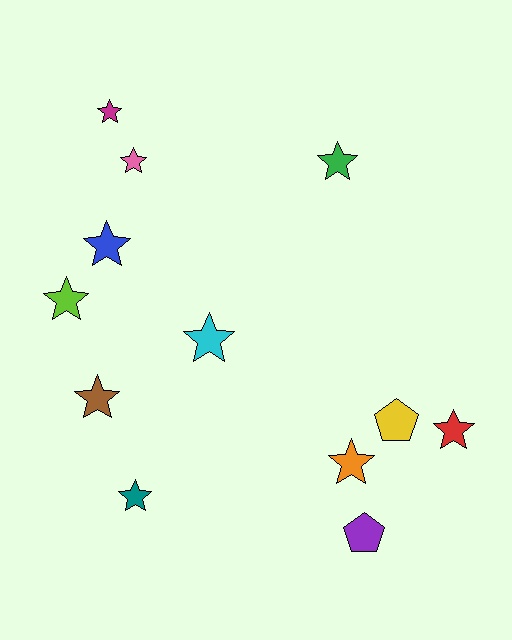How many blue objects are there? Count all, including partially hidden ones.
There is 1 blue object.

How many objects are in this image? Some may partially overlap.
There are 12 objects.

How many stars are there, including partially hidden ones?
There are 10 stars.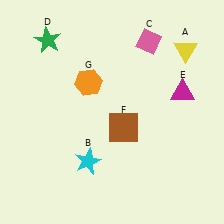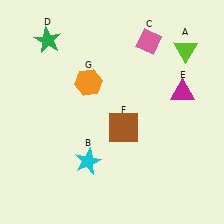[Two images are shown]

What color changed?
The triangle (A) changed from yellow in Image 1 to lime in Image 2.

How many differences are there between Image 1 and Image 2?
There is 1 difference between the two images.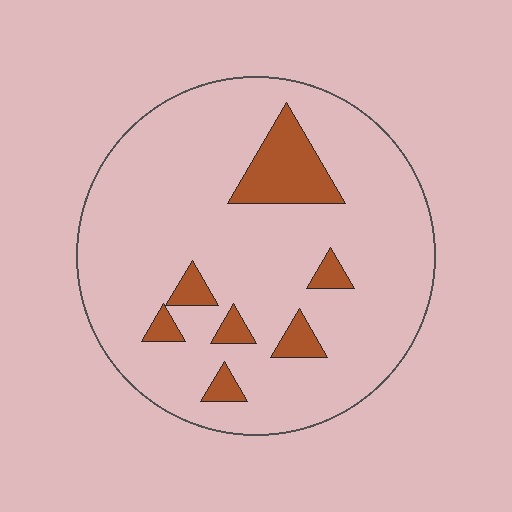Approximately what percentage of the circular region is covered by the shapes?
Approximately 15%.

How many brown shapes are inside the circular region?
7.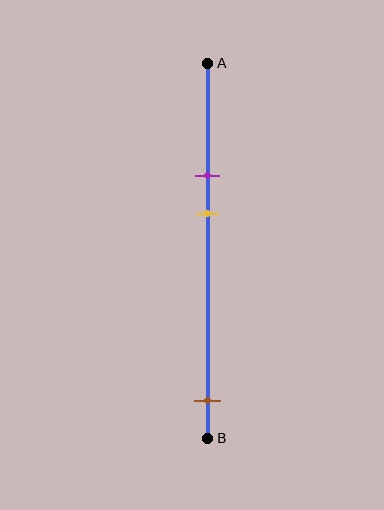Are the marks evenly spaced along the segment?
No, the marks are not evenly spaced.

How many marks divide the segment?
There are 3 marks dividing the segment.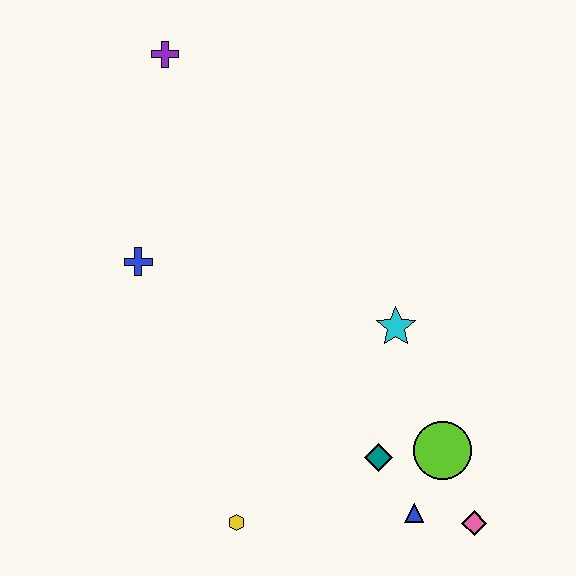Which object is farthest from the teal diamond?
The purple cross is farthest from the teal diamond.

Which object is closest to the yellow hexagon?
The teal diamond is closest to the yellow hexagon.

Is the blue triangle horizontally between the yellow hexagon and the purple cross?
No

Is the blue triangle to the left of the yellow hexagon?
No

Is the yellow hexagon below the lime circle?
Yes